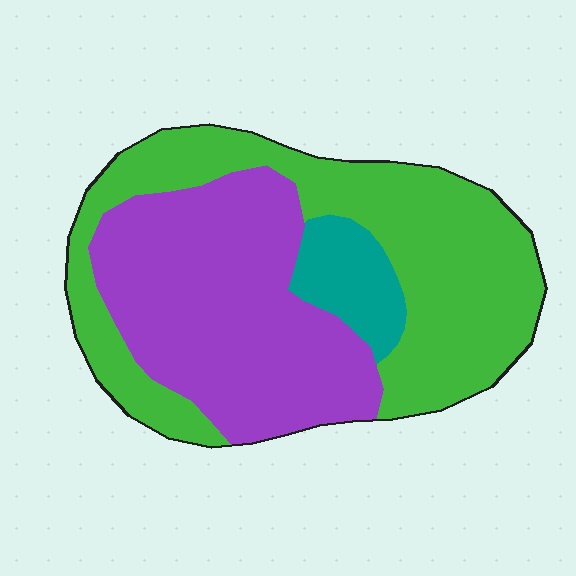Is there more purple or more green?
Green.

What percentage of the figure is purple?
Purple covers roughly 45% of the figure.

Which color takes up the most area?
Green, at roughly 50%.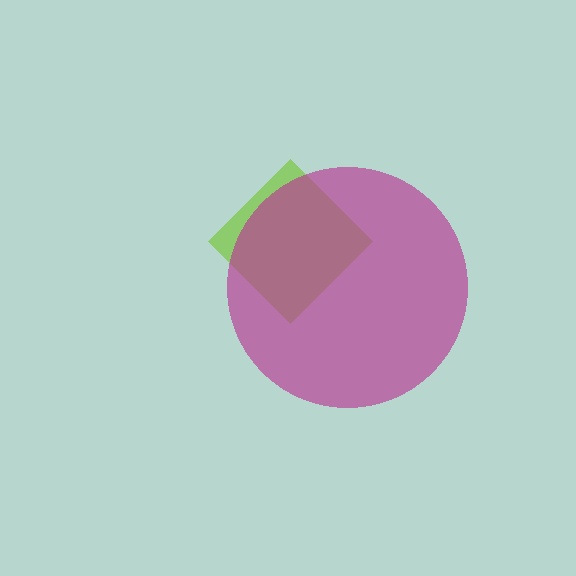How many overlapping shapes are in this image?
There are 2 overlapping shapes in the image.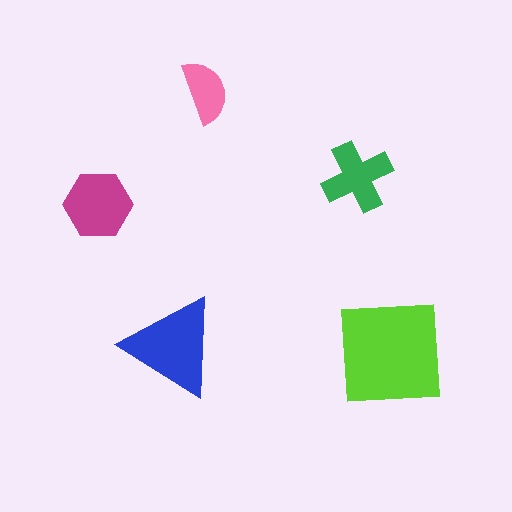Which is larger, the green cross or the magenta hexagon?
The magenta hexagon.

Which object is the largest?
The lime square.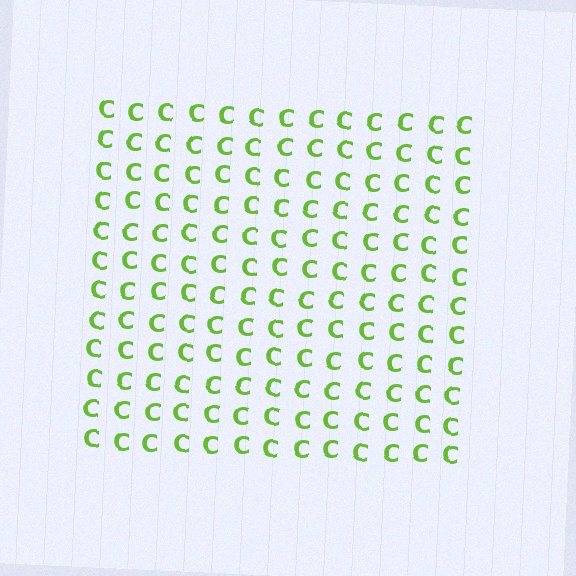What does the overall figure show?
The overall figure shows a square.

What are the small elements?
The small elements are letter C's.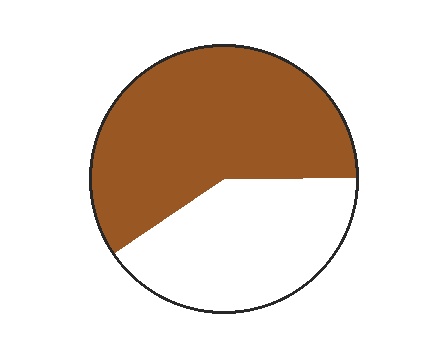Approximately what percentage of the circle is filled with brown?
Approximately 60%.